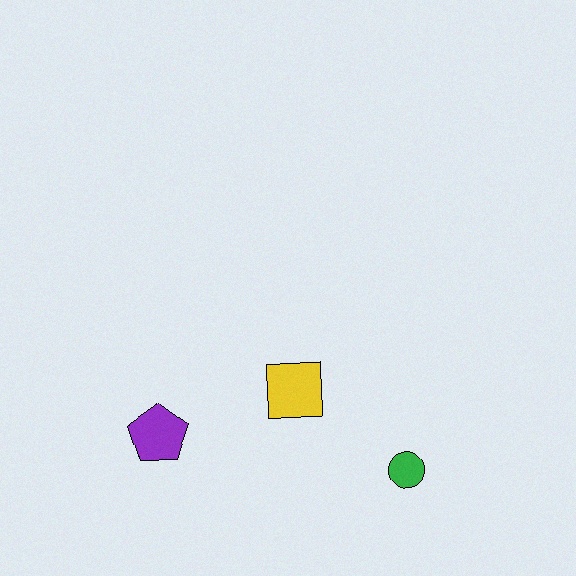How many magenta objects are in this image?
There are no magenta objects.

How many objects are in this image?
There are 3 objects.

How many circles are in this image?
There is 1 circle.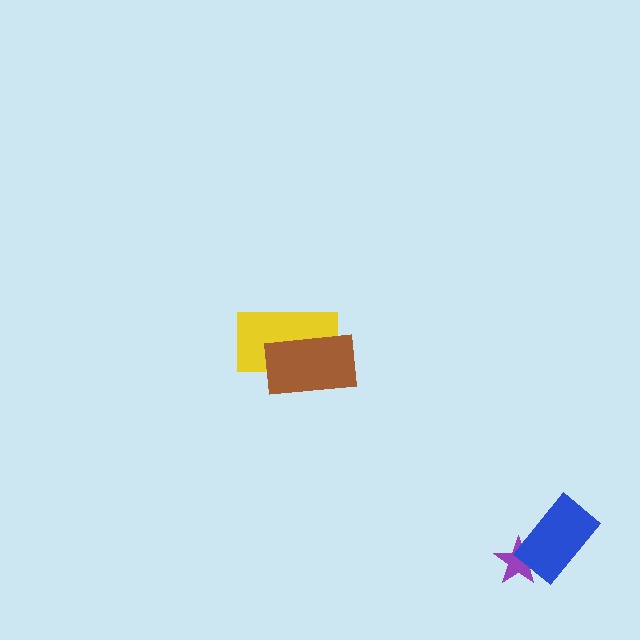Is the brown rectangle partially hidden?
No, no other shape covers it.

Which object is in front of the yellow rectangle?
The brown rectangle is in front of the yellow rectangle.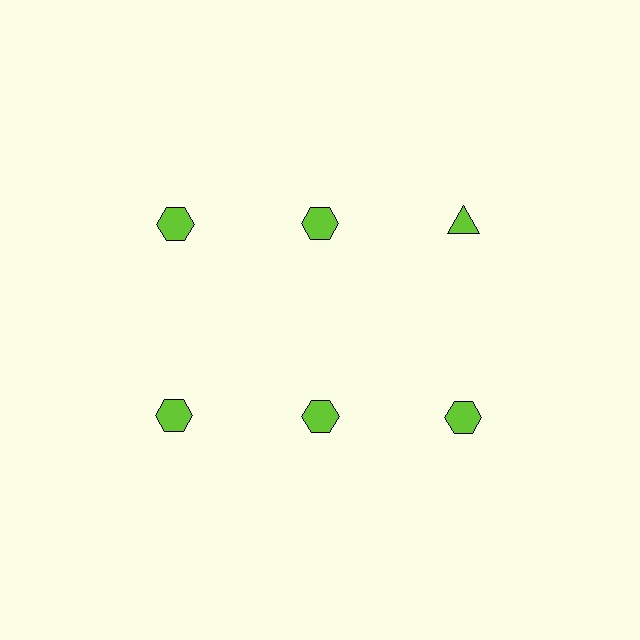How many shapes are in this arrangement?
There are 6 shapes arranged in a grid pattern.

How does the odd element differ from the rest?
It has a different shape: triangle instead of hexagon.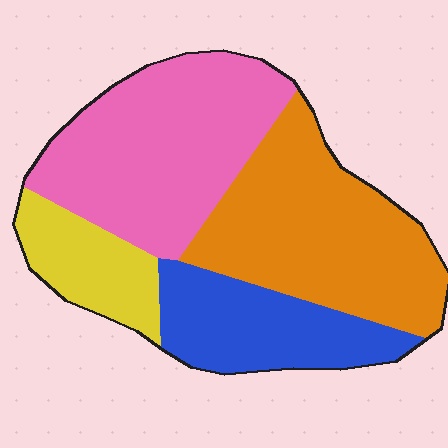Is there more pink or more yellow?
Pink.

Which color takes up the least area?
Yellow, at roughly 15%.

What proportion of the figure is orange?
Orange covers around 35% of the figure.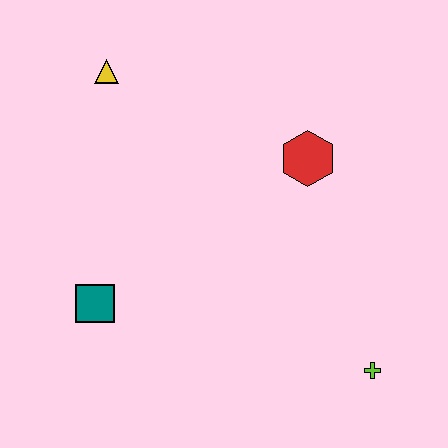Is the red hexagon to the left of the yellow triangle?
No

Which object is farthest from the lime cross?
The yellow triangle is farthest from the lime cross.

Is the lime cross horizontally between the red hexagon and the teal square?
No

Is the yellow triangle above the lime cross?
Yes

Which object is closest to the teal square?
The yellow triangle is closest to the teal square.